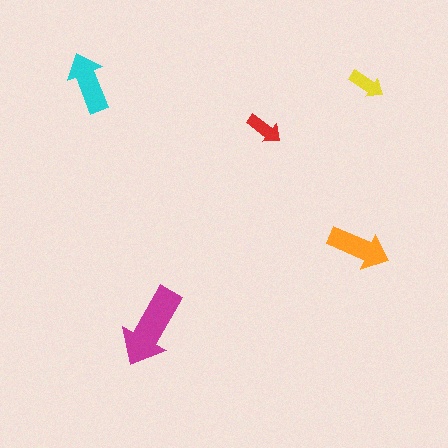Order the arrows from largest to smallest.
the magenta one, the orange one, the cyan one, the red one, the yellow one.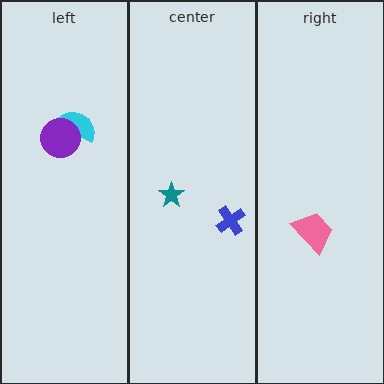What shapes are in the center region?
The teal star, the blue cross.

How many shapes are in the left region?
2.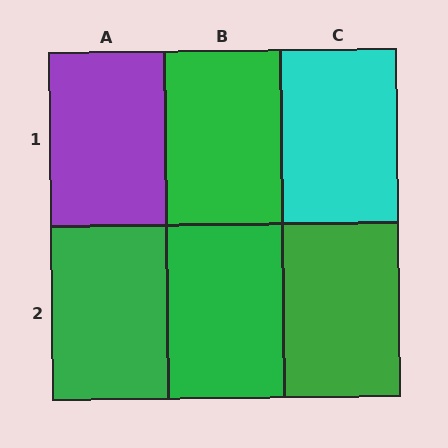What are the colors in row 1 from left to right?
Purple, green, cyan.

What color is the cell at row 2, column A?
Green.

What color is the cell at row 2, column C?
Green.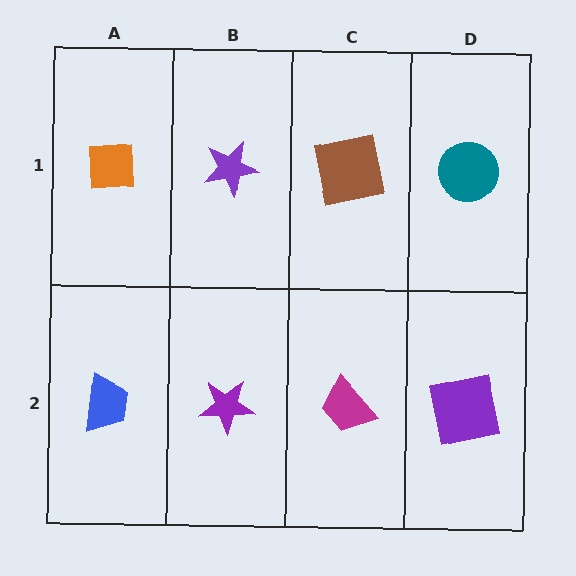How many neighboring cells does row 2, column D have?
2.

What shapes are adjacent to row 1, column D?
A purple square (row 2, column D), a brown square (row 1, column C).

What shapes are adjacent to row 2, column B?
A purple star (row 1, column B), a blue trapezoid (row 2, column A), a magenta trapezoid (row 2, column C).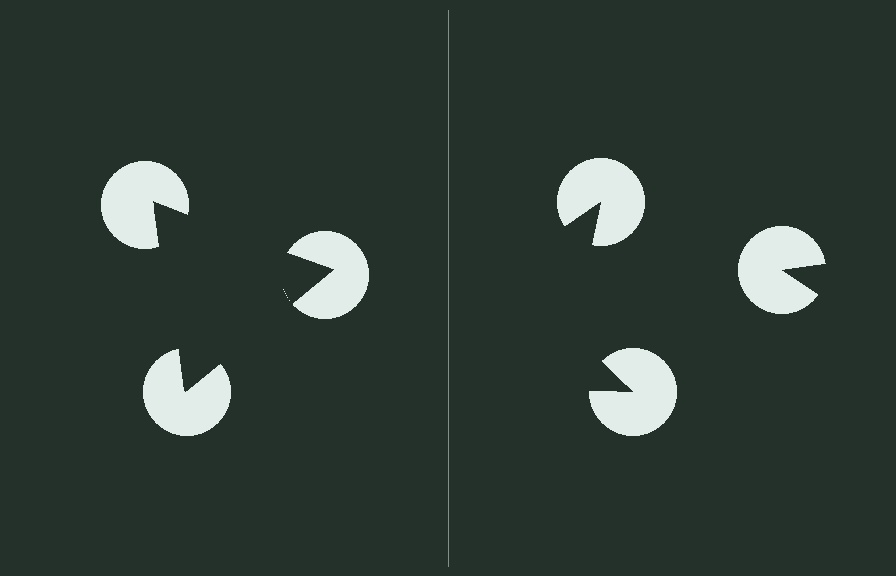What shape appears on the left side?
An illusory triangle.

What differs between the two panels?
The pac-man discs are positioned identically on both sides; only the wedge orientations differ. On the left they align to a triangle; on the right they are misaligned.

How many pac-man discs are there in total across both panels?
6 — 3 on each side.